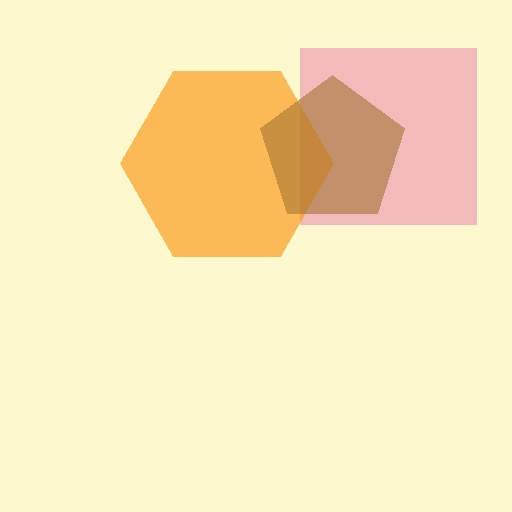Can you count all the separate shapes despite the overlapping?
Yes, there are 3 separate shapes.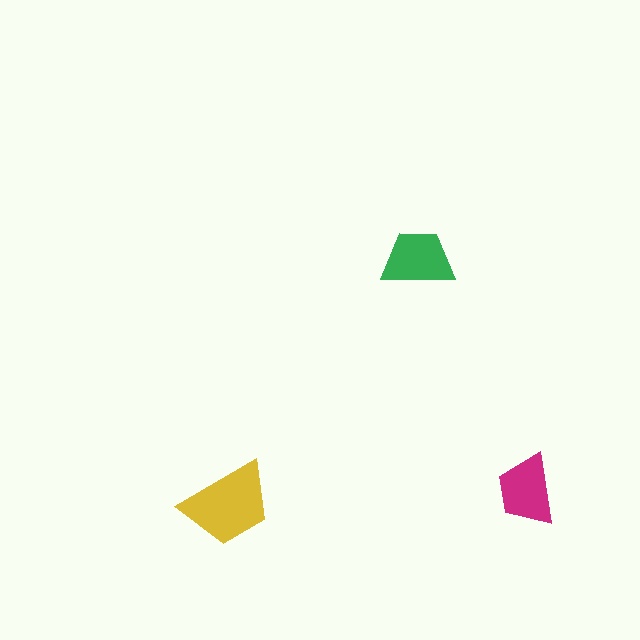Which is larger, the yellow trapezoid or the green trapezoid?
The yellow one.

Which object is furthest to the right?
The magenta trapezoid is rightmost.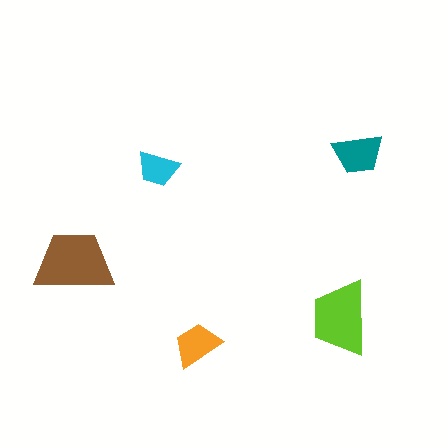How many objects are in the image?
There are 5 objects in the image.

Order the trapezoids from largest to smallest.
the brown one, the lime one, the teal one, the orange one, the cyan one.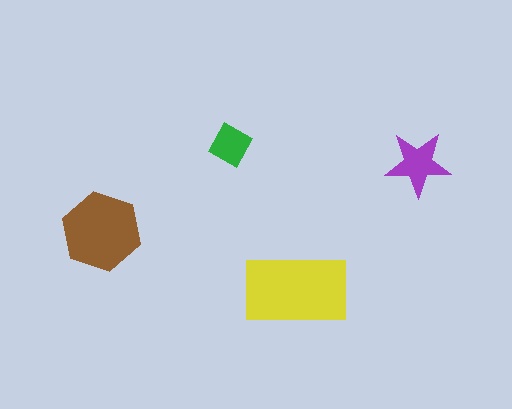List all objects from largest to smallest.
The yellow rectangle, the brown hexagon, the purple star, the green diamond.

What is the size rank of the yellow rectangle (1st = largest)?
1st.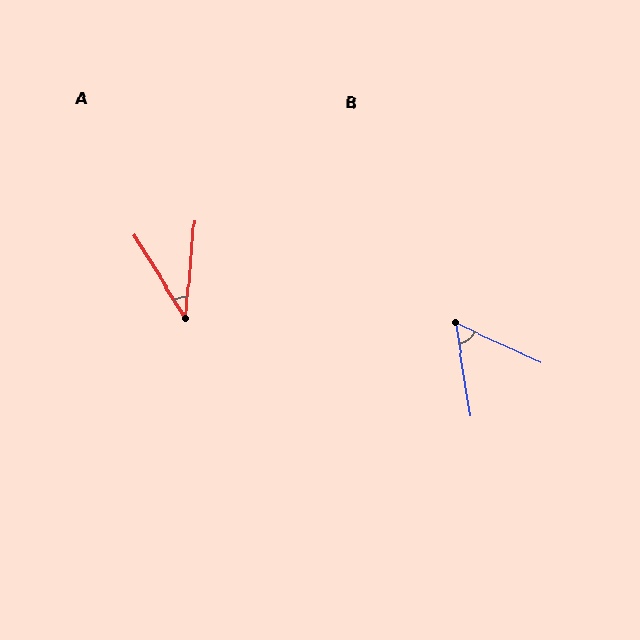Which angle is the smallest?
A, at approximately 37 degrees.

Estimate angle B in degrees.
Approximately 57 degrees.